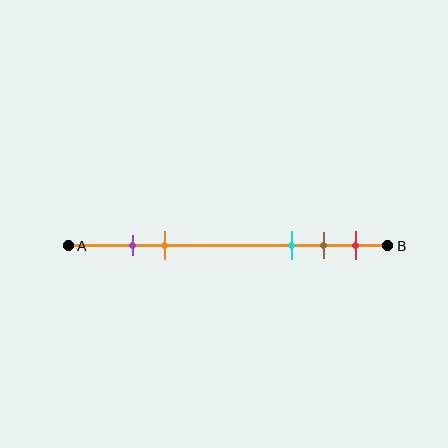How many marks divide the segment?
There are 5 marks dividing the segment.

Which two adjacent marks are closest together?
The purple and orange marks are the closest adjacent pair.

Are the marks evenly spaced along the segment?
No, the marks are not evenly spaced.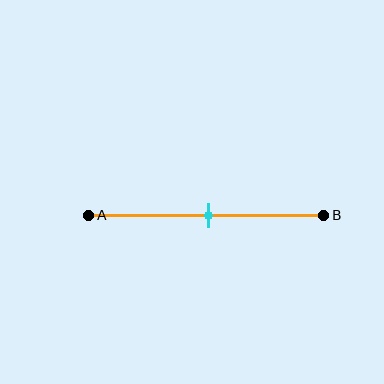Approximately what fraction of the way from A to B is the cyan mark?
The cyan mark is approximately 50% of the way from A to B.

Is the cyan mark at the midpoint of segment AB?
Yes, the mark is approximately at the midpoint.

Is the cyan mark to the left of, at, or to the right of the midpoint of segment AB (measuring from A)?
The cyan mark is approximately at the midpoint of segment AB.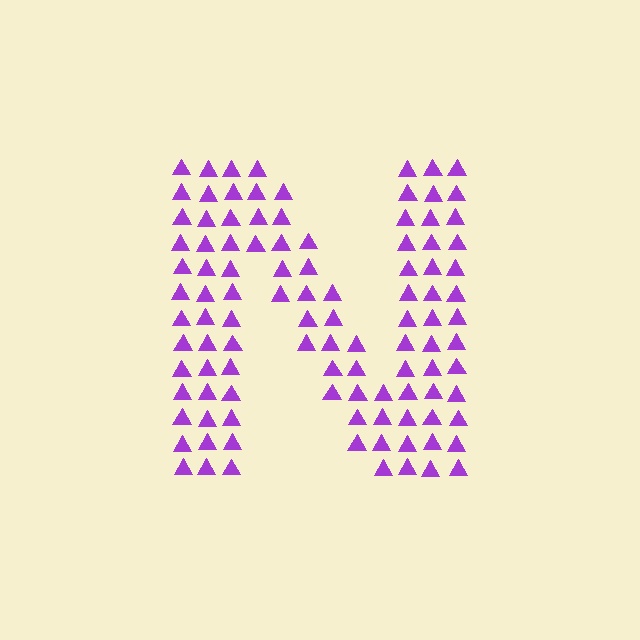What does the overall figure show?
The overall figure shows the letter N.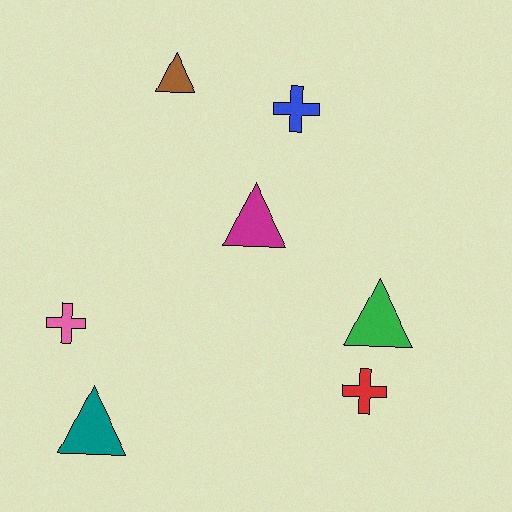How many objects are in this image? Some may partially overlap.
There are 7 objects.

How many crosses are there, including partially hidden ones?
There are 3 crosses.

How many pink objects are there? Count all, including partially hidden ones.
There is 1 pink object.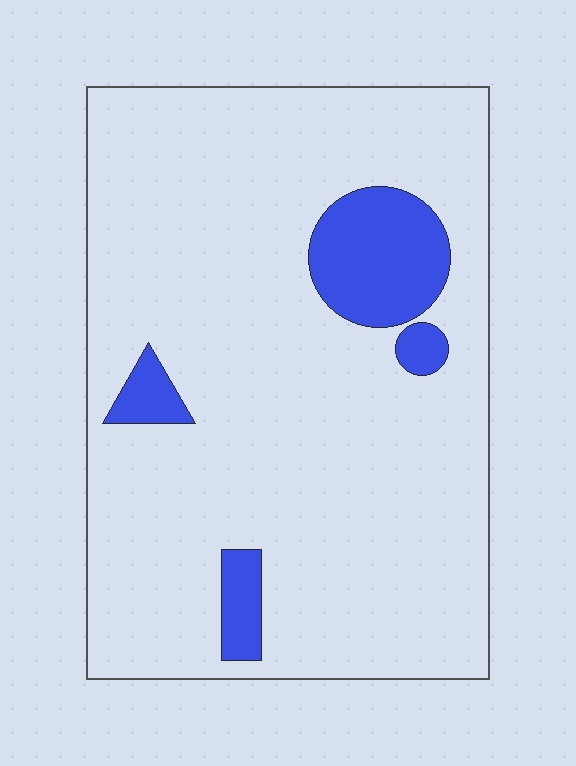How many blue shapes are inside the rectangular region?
4.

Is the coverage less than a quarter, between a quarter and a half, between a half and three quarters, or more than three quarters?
Less than a quarter.